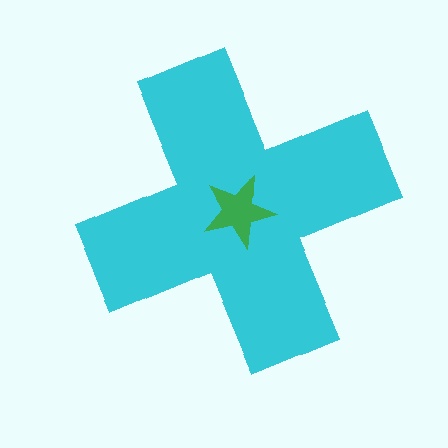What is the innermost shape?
The green star.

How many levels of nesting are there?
2.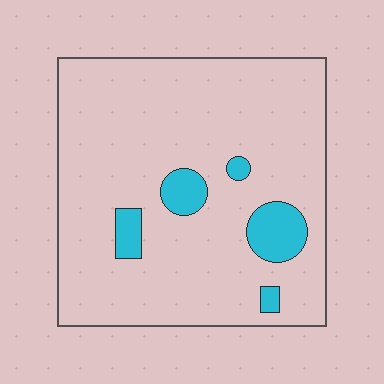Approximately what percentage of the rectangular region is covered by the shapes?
Approximately 10%.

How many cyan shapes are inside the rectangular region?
5.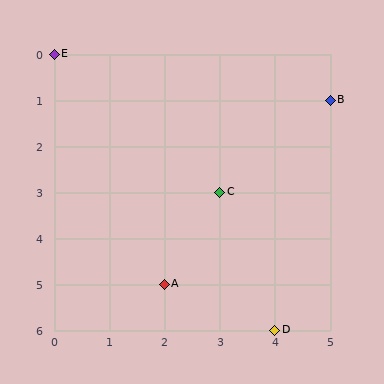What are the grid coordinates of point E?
Point E is at grid coordinates (0, 0).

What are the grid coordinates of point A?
Point A is at grid coordinates (2, 5).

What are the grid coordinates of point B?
Point B is at grid coordinates (5, 1).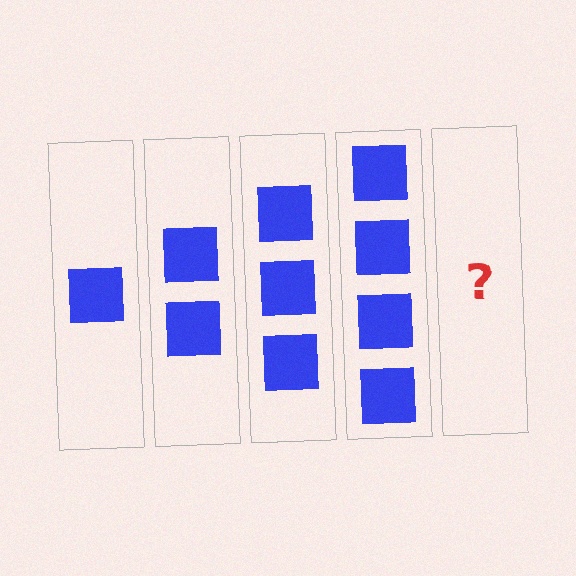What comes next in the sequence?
The next element should be 5 squares.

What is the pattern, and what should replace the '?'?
The pattern is that each step adds one more square. The '?' should be 5 squares.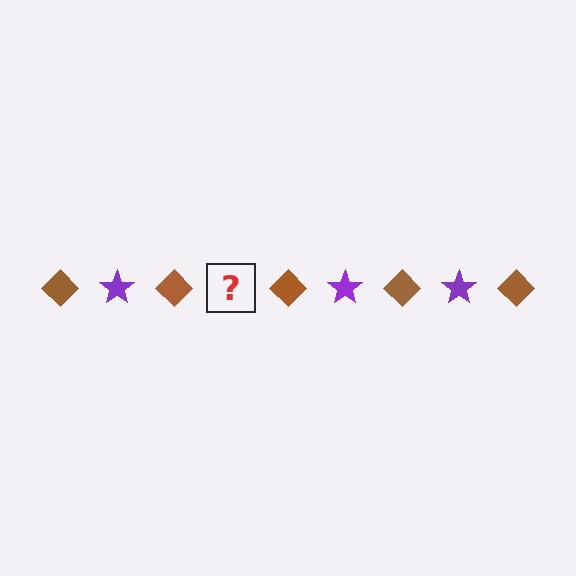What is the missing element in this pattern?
The missing element is a purple star.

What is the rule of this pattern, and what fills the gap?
The rule is that the pattern alternates between brown diamond and purple star. The gap should be filled with a purple star.